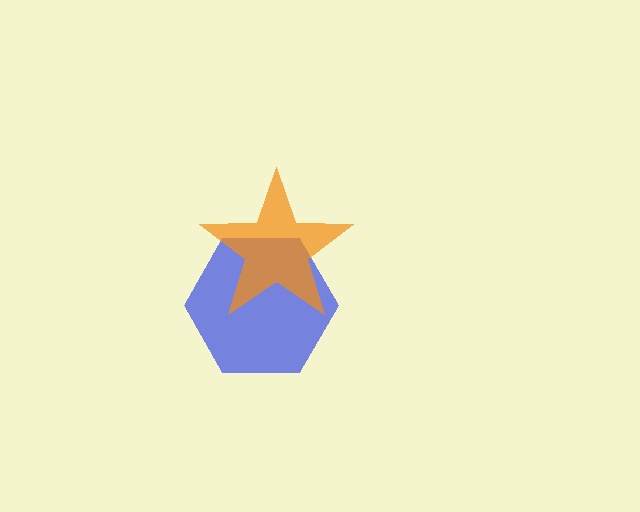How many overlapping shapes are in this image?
There are 2 overlapping shapes in the image.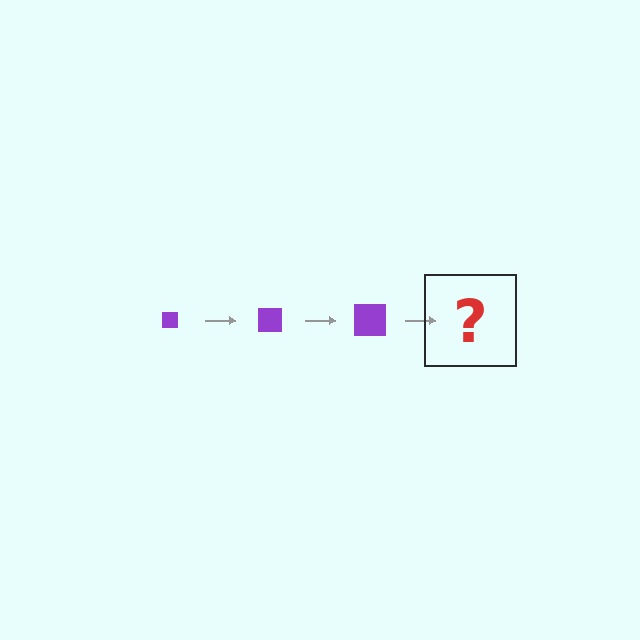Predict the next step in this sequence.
The next step is a purple square, larger than the previous one.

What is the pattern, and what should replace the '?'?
The pattern is that the square gets progressively larger each step. The '?' should be a purple square, larger than the previous one.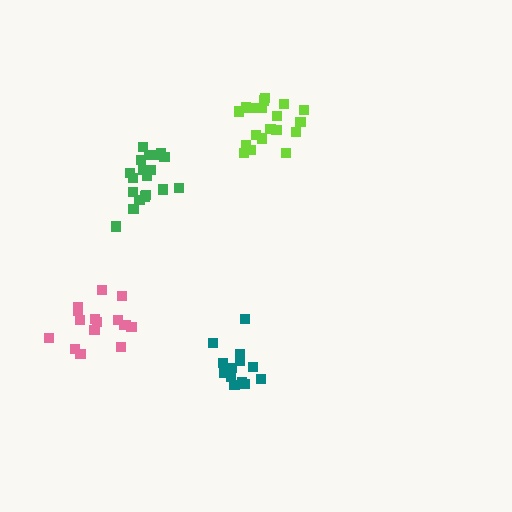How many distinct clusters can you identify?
There are 4 distinct clusters.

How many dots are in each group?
Group 1: 14 dots, Group 2: 16 dots, Group 3: 19 dots, Group 4: 19 dots (68 total).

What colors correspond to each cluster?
The clusters are colored: teal, pink, green, lime.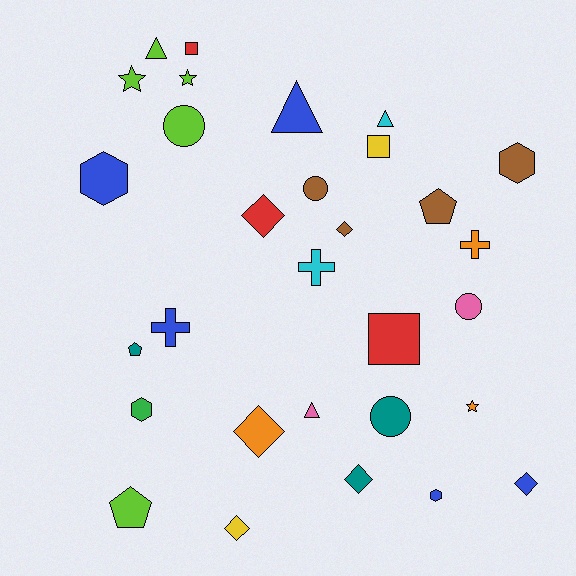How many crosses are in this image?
There are 3 crosses.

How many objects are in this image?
There are 30 objects.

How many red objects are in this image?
There are 3 red objects.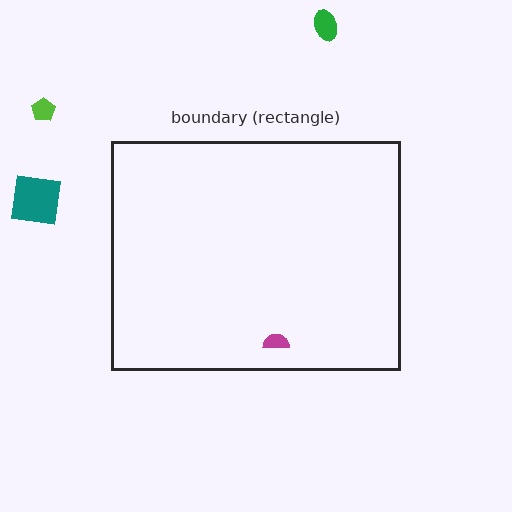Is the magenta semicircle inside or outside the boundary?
Inside.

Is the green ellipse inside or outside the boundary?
Outside.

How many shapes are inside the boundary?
1 inside, 3 outside.